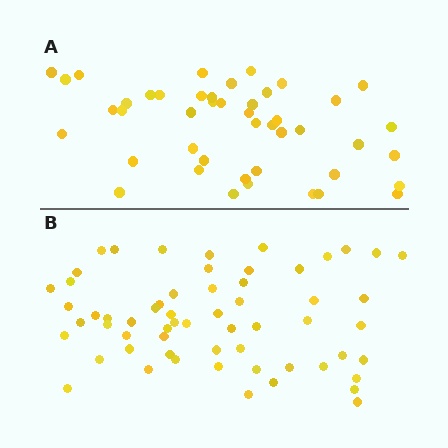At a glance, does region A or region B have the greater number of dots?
Region B (the bottom region) has more dots.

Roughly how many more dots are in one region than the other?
Region B has approximately 15 more dots than region A.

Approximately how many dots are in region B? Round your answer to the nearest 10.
About 60 dots.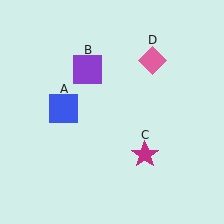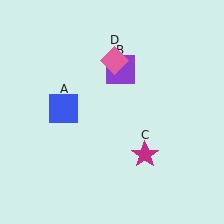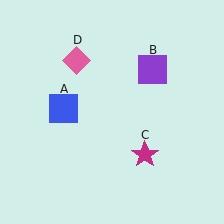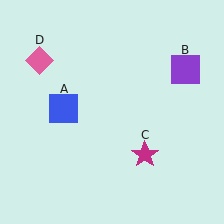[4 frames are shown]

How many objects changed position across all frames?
2 objects changed position: purple square (object B), pink diamond (object D).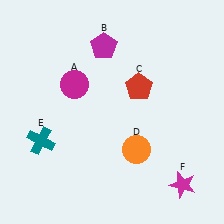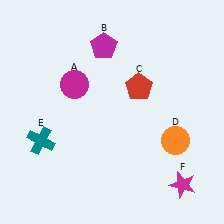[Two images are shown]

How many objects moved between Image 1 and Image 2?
1 object moved between the two images.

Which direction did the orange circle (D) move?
The orange circle (D) moved right.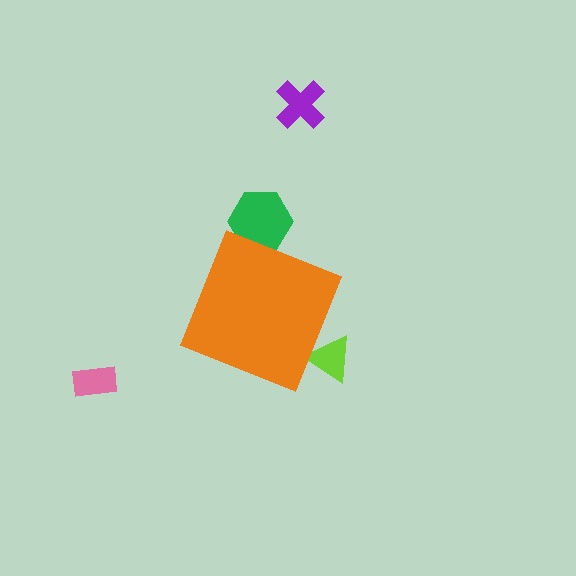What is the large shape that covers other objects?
An orange diamond.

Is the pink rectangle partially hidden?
No, the pink rectangle is fully visible.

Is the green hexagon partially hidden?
Yes, the green hexagon is partially hidden behind the orange diamond.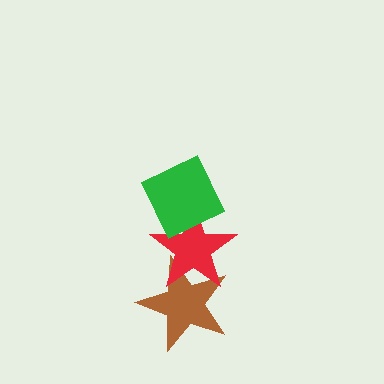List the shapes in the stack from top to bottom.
From top to bottom: the green diamond, the red star, the brown star.